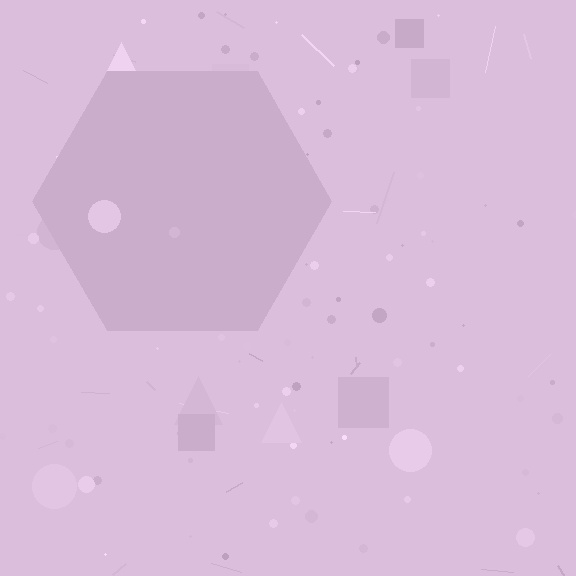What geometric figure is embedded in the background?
A hexagon is embedded in the background.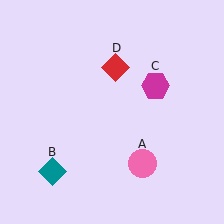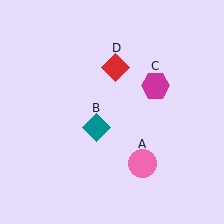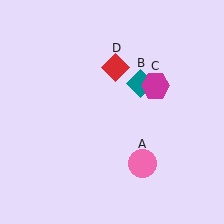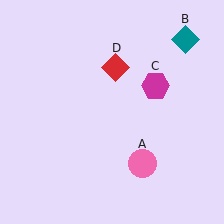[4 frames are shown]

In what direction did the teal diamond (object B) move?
The teal diamond (object B) moved up and to the right.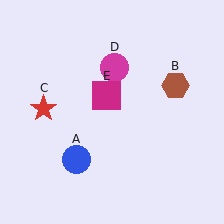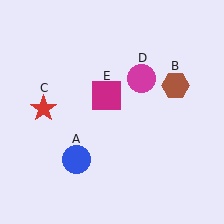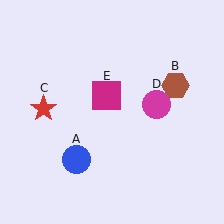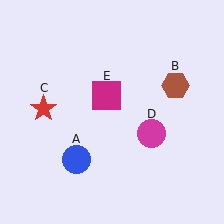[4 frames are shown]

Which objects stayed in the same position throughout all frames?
Blue circle (object A) and brown hexagon (object B) and red star (object C) and magenta square (object E) remained stationary.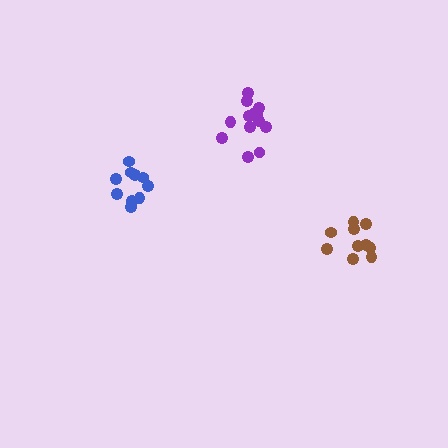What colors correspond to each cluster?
The clusters are colored: blue, brown, purple.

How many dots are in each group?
Group 1: 10 dots, Group 2: 10 dots, Group 3: 13 dots (33 total).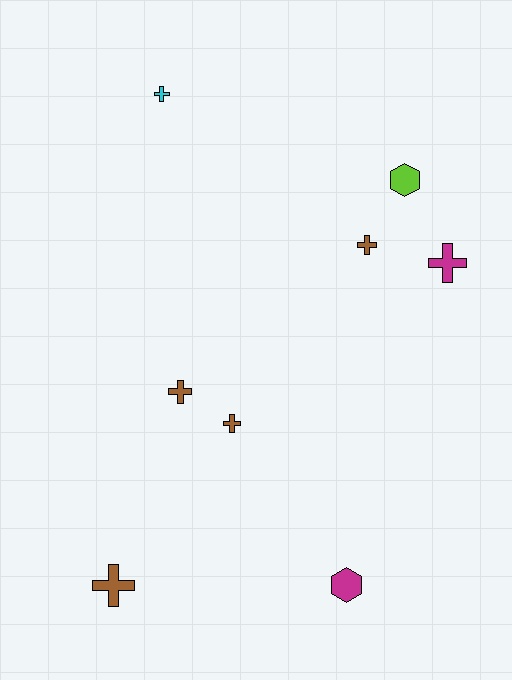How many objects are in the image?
There are 8 objects.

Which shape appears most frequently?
Cross, with 6 objects.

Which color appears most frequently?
Brown, with 4 objects.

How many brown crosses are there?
There are 4 brown crosses.